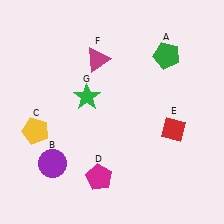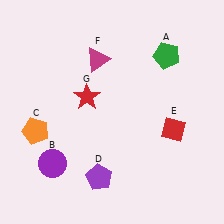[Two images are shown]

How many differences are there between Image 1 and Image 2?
There are 3 differences between the two images.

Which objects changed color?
C changed from yellow to orange. D changed from magenta to purple. G changed from green to red.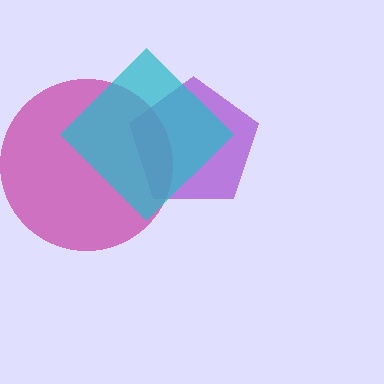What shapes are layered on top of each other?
The layered shapes are: a purple pentagon, a magenta circle, a cyan diamond.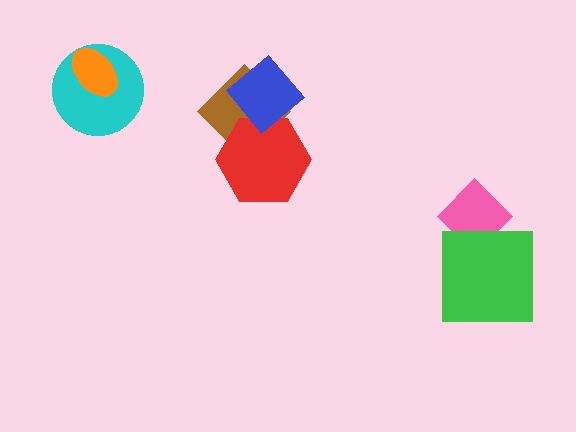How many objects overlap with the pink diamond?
1 object overlaps with the pink diamond.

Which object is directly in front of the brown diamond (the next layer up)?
The red hexagon is directly in front of the brown diamond.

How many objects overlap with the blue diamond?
2 objects overlap with the blue diamond.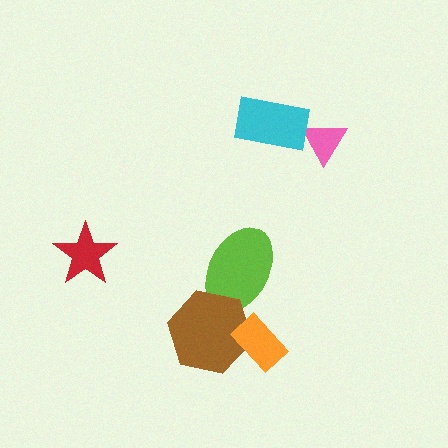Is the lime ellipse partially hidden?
Yes, it is partially covered by another shape.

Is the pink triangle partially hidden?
Yes, it is partially covered by another shape.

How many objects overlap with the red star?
0 objects overlap with the red star.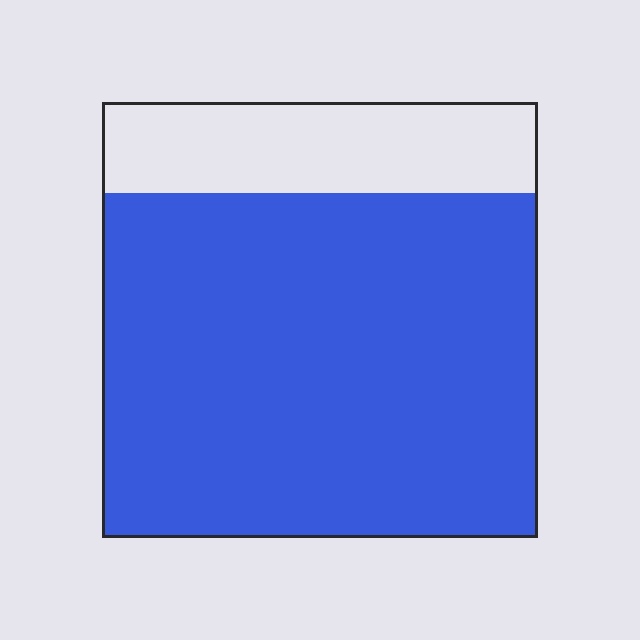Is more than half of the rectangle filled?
Yes.